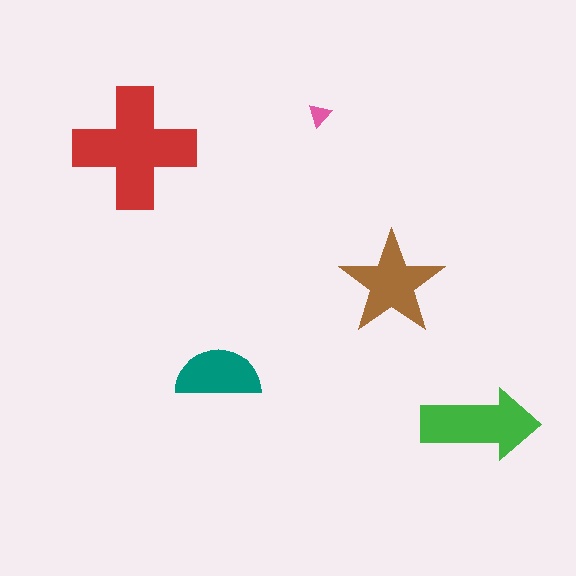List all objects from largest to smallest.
The red cross, the green arrow, the brown star, the teal semicircle, the pink triangle.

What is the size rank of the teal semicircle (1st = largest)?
4th.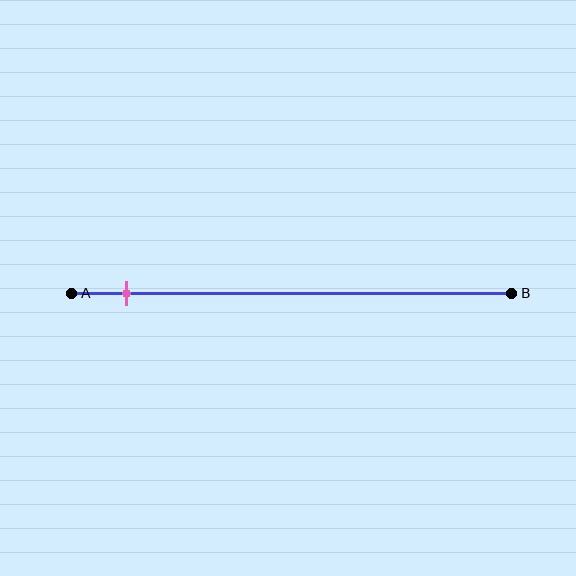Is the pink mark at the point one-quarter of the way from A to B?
No, the mark is at about 10% from A, not at the 25% one-quarter point.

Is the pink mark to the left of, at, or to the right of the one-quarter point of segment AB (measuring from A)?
The pink mark is to the left of the one-quarter point of segment AB.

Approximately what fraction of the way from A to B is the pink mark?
The pink mark is approximately 10% of the way from A to B.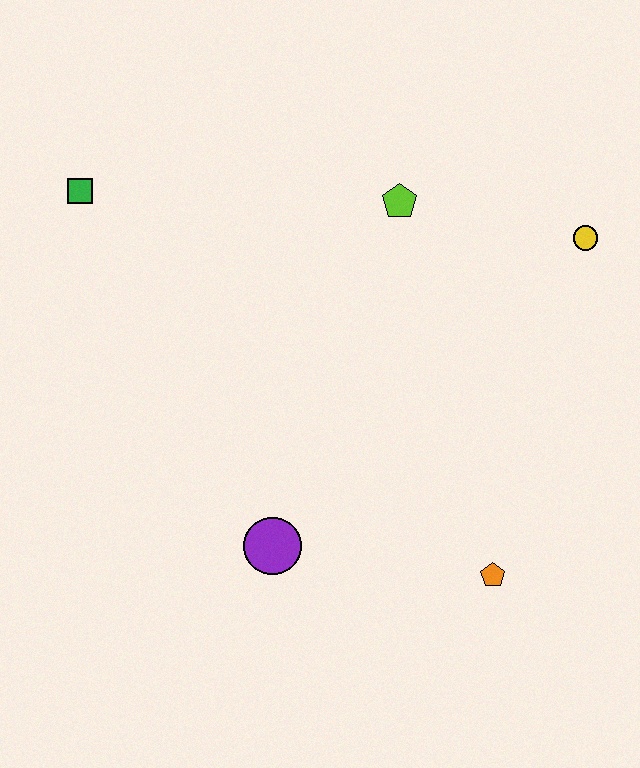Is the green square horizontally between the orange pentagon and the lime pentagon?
No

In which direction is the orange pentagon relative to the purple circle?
The orange pentagon is to the right of the purple circle.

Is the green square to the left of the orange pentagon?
Yes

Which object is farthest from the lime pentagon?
The orange pentagon is farthest from the lime pentagon.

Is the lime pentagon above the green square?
No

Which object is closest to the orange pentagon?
The purple circle is closest to the orange pentagon.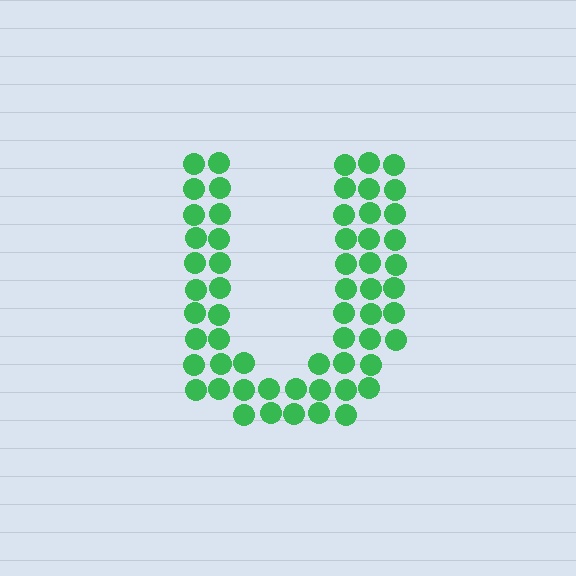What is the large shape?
The large shape is the letter U.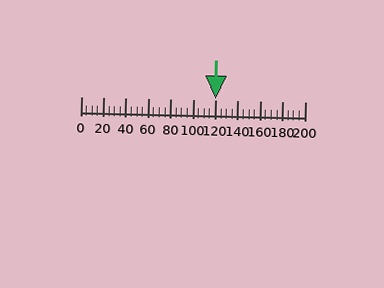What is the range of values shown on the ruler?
The ruler shows values from 0 to 200.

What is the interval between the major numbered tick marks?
The major tick marks are spaced 20 units apart.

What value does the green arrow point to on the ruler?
The green arrow points to approximately 120.